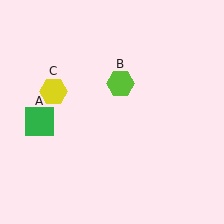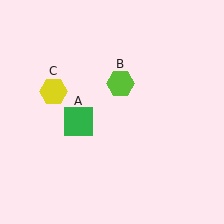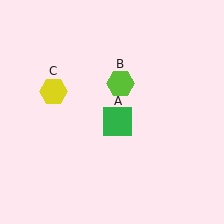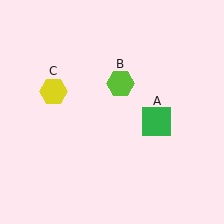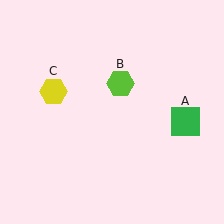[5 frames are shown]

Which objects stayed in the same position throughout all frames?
Lime hexagon (object B) and yellow hexagon (object C) remained stationary.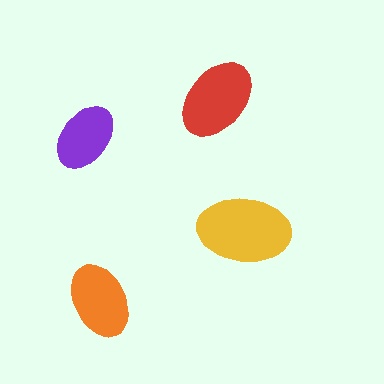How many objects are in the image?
There are 4 objects in the image.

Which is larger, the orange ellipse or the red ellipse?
The red one.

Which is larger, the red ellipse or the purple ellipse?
The red one.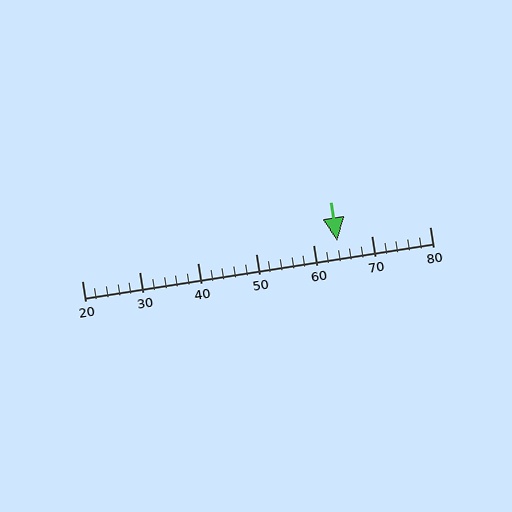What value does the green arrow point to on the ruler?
The green arrow points to approximately 64.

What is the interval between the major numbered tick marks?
The major tick marks are spaced 10 units apart.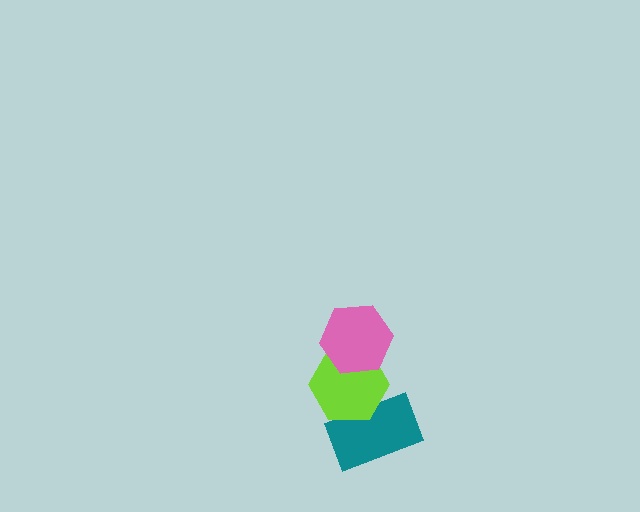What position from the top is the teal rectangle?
The teal rectangle is 3rd from the top.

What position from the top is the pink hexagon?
The pink hexagon is 1st from the top.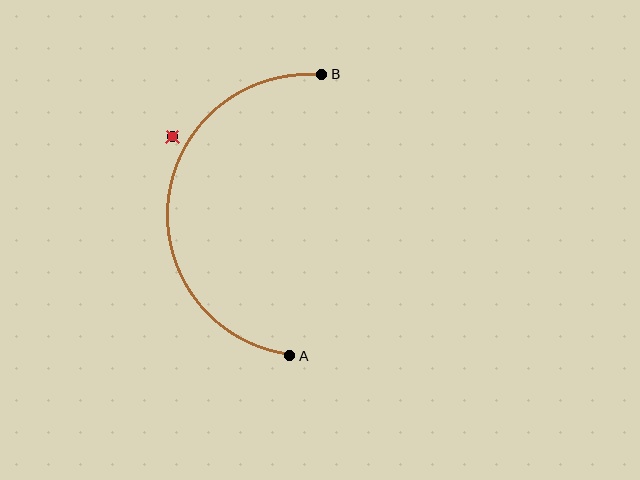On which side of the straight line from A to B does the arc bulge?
The arc bulges to the left of the straight line connecting A and B.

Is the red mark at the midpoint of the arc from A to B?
No — the red mark does not lie on the arc at all. It sits slightly outside the curve.